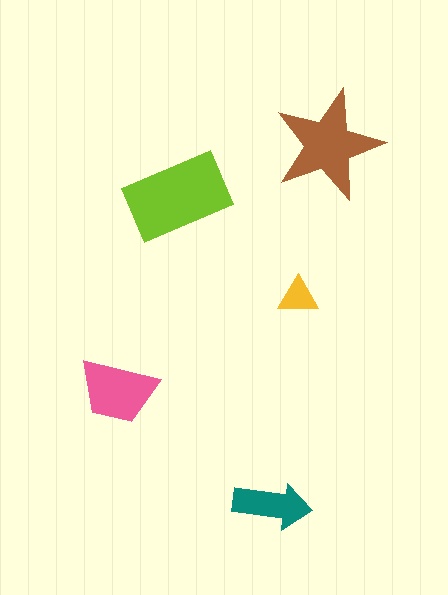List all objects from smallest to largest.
The yellow triangle, the teal arrow, the pink trapezoid, the brown star, the lime rectangle.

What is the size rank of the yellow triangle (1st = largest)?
5th.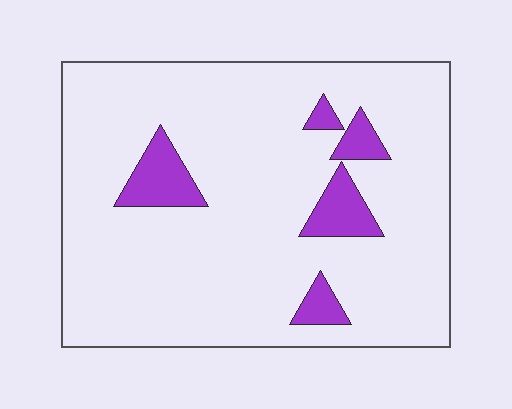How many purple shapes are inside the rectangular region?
5.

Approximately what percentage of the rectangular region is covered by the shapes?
Approximately 10%.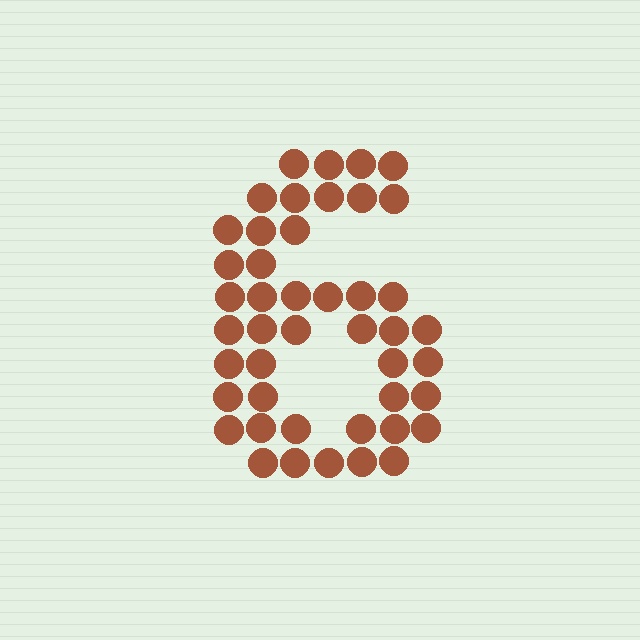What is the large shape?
The large shape is the digit 6.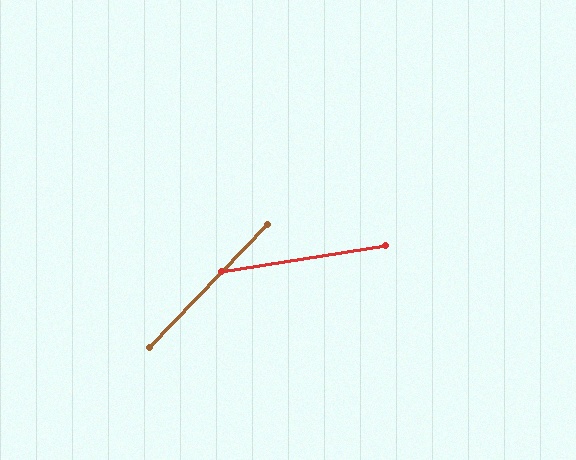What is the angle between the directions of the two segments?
Approximately 37 degrees.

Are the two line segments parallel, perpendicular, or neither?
Neither parallel nor perpendicular — they differ by about 37°.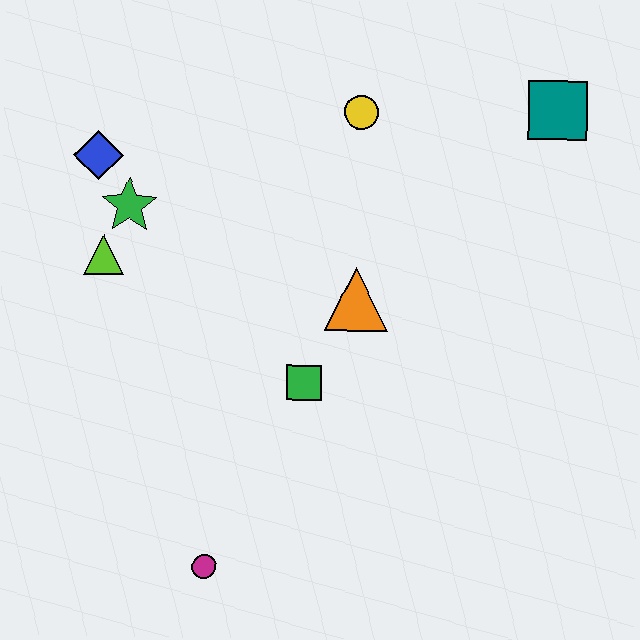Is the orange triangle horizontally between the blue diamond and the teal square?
Yes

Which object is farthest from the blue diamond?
The teal square is farthest from the blue diamond.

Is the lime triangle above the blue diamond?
No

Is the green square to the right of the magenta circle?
Yes